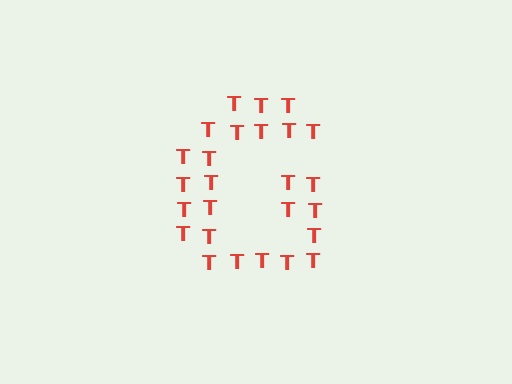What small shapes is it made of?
It is made of small letter T's.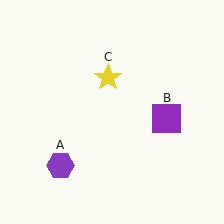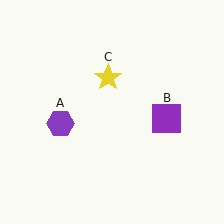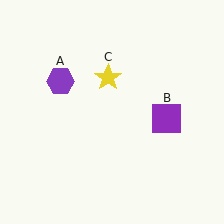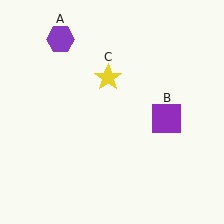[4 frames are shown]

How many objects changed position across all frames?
1 object changed position: purple hexagon (object A).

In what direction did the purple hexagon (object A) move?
The purple hexagon (object A) moved up.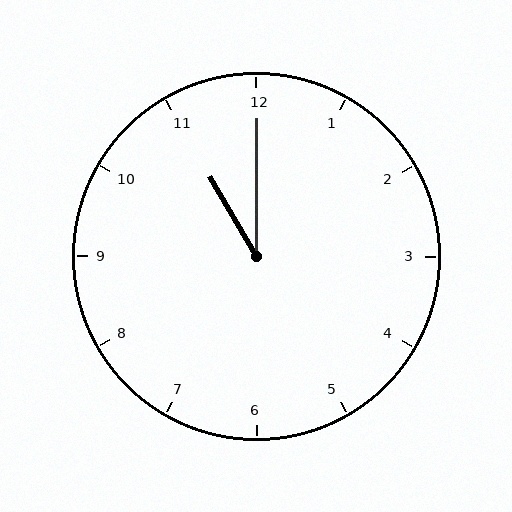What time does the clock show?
11:00.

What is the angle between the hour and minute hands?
Approximately 30 degrees.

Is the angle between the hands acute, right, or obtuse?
It is acute.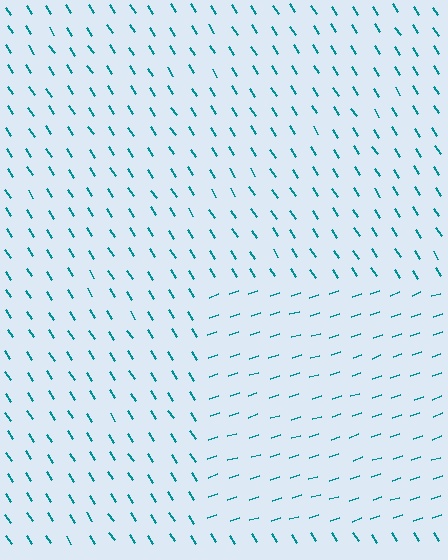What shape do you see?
I see a rectangle.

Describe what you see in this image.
The image is filled with small teal line segments. A rectangle region in the image has lines oriented differently from the surrounding lines, creating a visible texture boundary.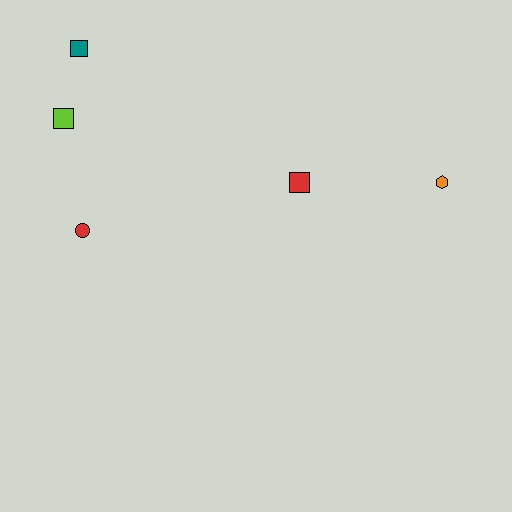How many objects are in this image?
There are 5 objects.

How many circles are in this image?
There is 1 circle.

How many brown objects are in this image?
There are no brown objects.